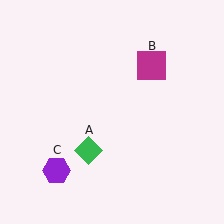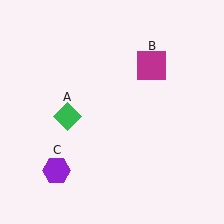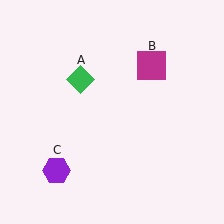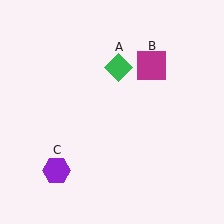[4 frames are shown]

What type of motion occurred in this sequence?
The green diamond (object A) rotated clockwise around the center of the scene.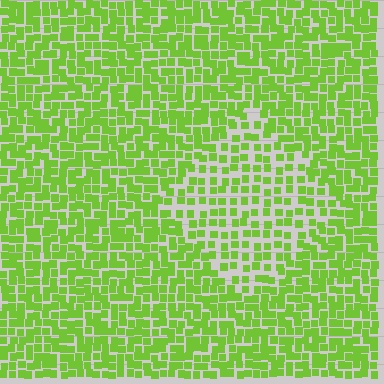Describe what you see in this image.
The image contains small lime elements arranged at two different densities. A diamond-shaped region is visible where the elements are less densely packed than the surrounding area.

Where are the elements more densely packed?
The elements are more densely packed outside the diamond boundary.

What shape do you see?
I see a diamond.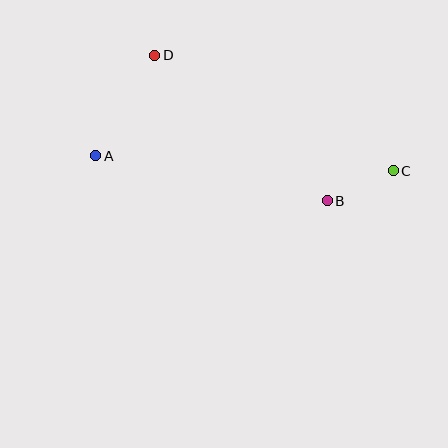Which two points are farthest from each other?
Points A and C are farthest from each other.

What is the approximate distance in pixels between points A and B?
The distance between A and B is approximately 236 pixels.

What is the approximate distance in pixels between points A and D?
The distance between A and D is approximately 116 pixels.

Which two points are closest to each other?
Points B and C are closest to each other.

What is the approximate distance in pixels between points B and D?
The distance between B and D is approximately 225 pixels.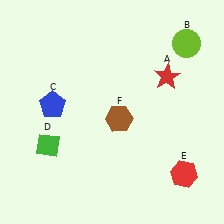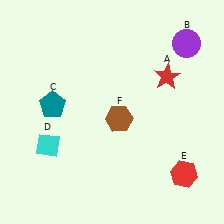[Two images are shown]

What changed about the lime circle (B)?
In Image 1, B is lime. In Image 2, it changed to purple.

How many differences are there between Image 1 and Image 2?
There are 3 differences between the two images.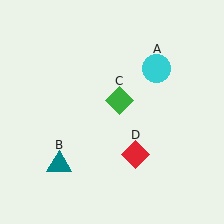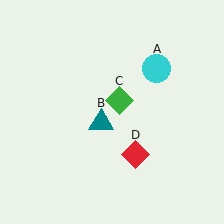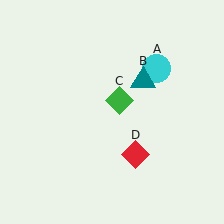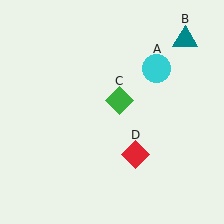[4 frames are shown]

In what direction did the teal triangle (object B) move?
The teal triangle (object B) moved up and to the right.